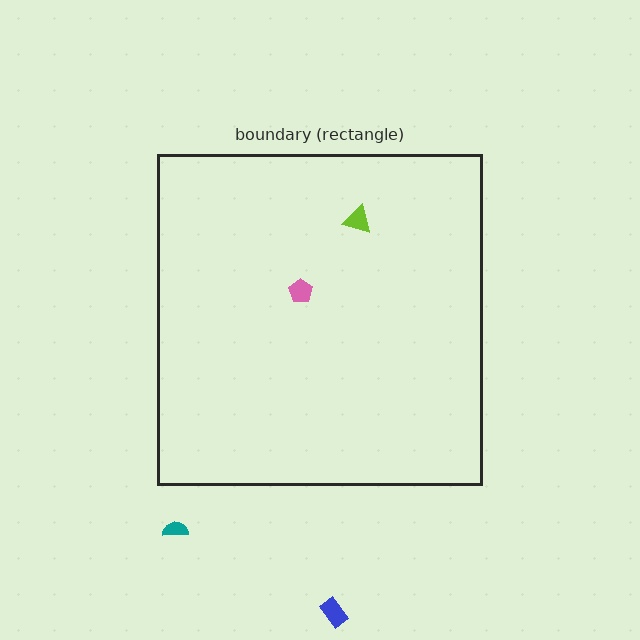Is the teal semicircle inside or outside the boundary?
Outside.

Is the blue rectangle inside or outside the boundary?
Outside.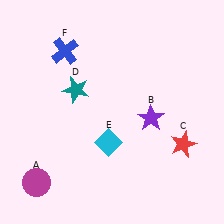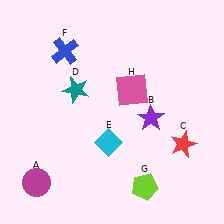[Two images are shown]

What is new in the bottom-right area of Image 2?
A lime pentagon (G) was added in the bottom-right area of Image 2.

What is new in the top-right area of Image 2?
A pink square (H) was added in the top-right area of Image 2.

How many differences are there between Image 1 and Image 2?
There are 2 differences between the two images.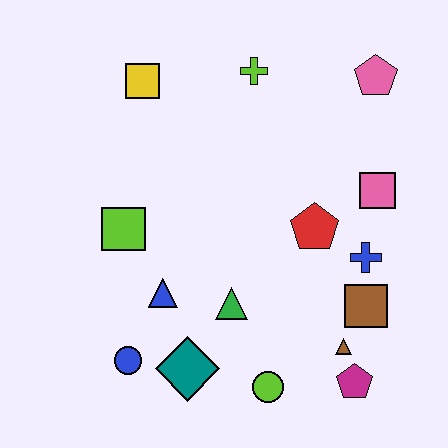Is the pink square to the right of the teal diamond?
Yes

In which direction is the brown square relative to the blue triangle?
The brown square is to the right of the blue triangle.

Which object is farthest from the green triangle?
The pink pentagon is farthest from the green triangle.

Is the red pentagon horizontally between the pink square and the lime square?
Yes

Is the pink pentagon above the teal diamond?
Yes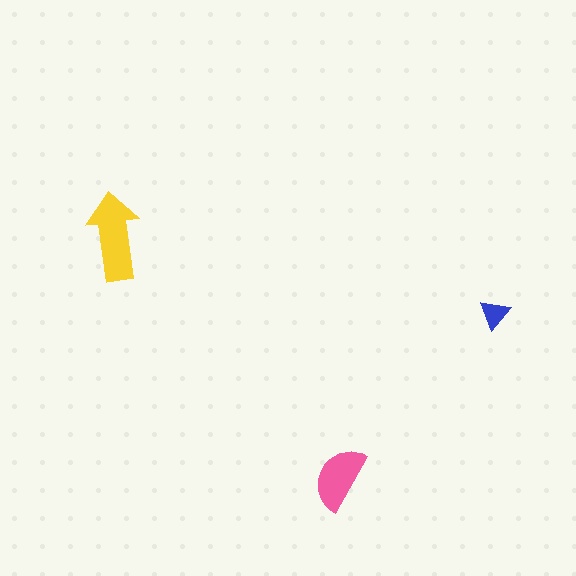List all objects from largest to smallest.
The yellow arrow, the pink semicircle, the blue triangle.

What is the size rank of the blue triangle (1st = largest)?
3rd.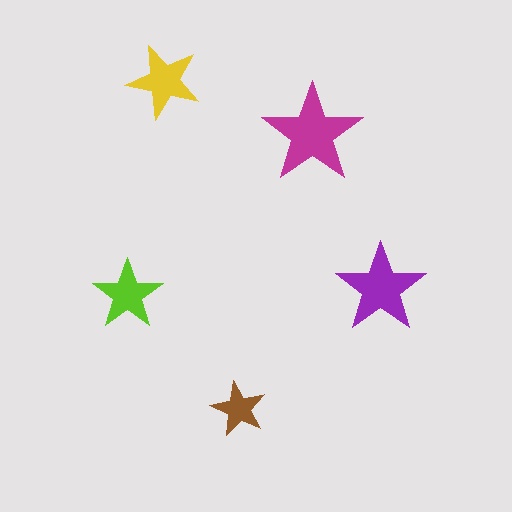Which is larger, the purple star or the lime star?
The purple one.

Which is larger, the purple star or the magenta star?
The magenta one.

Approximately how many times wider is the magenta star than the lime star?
About 1.5 times wider.